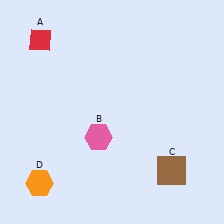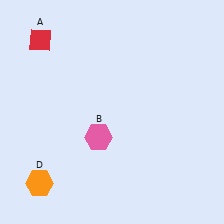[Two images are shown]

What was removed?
The brown square (C) was removed in Image 2.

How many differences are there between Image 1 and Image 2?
There is 1 difference between the two images.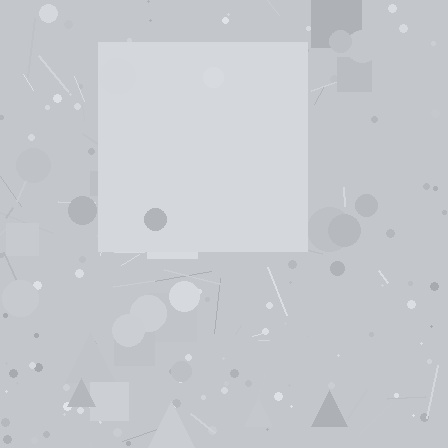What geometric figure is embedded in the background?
A square is embedded in the background.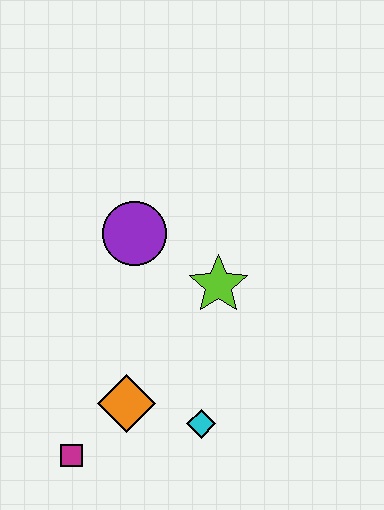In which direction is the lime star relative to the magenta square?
The lime star is above the magenta square.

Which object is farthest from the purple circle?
The magenta square is farthest from the purple circle.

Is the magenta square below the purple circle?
Yes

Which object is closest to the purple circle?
The lime star is closest to the purple circle.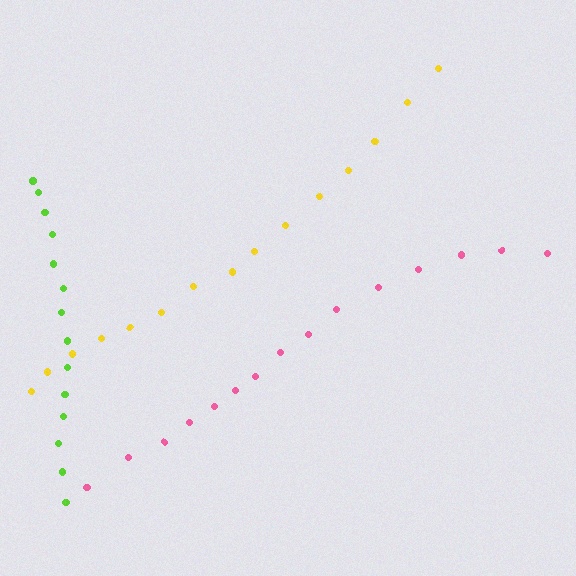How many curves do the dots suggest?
There are 3 distinct paths.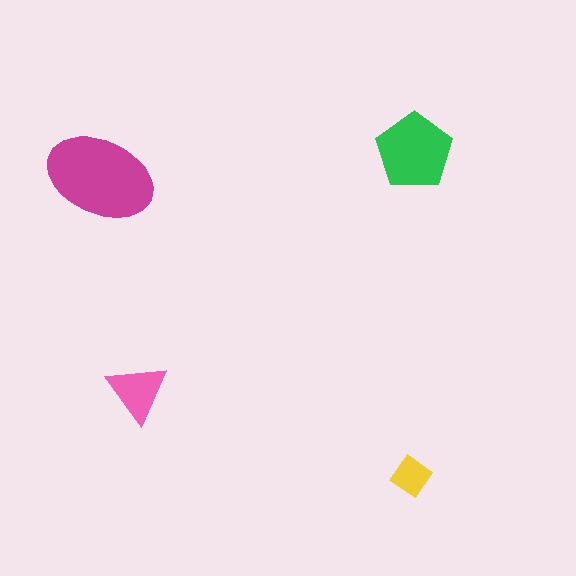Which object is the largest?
The magenta ellipse.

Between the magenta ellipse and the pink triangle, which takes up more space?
The magenta ellipse.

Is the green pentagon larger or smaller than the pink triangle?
Larger.